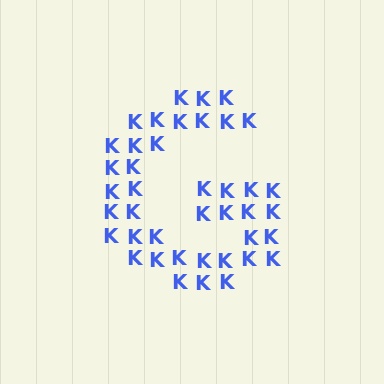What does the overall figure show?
The overall figure shows the letter G.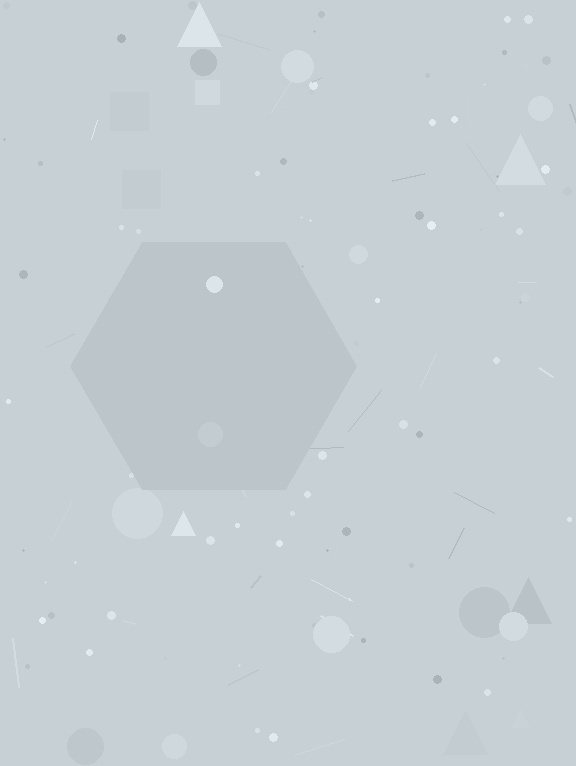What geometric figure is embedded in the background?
A hexagon is embedded in the background.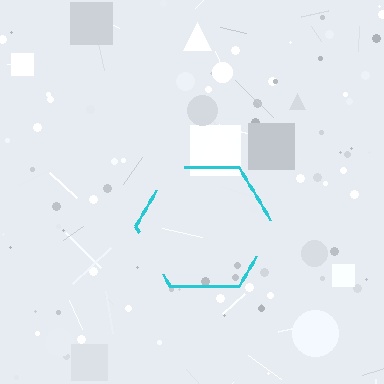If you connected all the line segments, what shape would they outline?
They would outline a hexagon.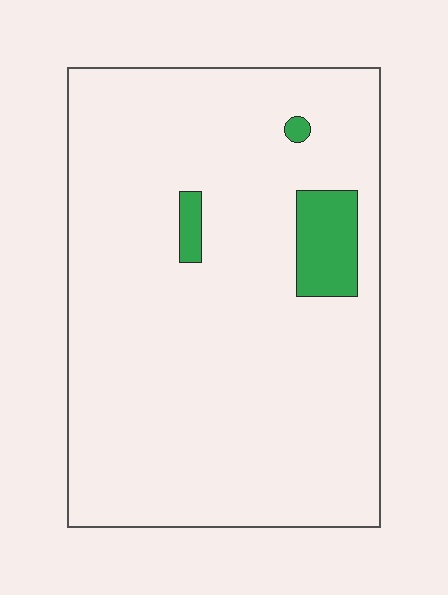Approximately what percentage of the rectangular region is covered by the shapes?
Approximately 5%.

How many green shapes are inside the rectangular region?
3.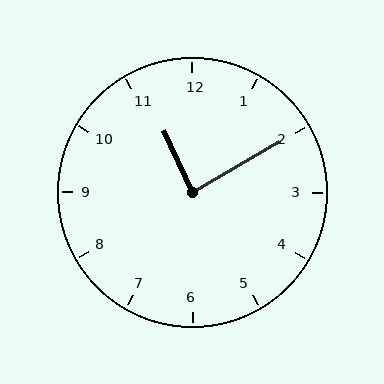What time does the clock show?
11:10.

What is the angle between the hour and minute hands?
Approximately 85 degrees.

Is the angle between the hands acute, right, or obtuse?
It is right.